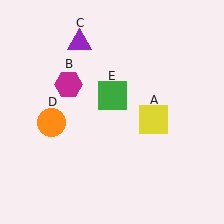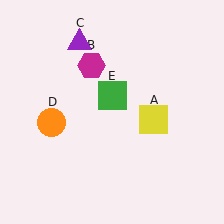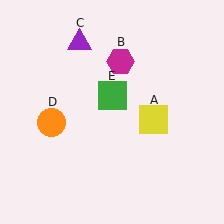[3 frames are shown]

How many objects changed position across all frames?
1 object changed position: magenta hexagon (object B).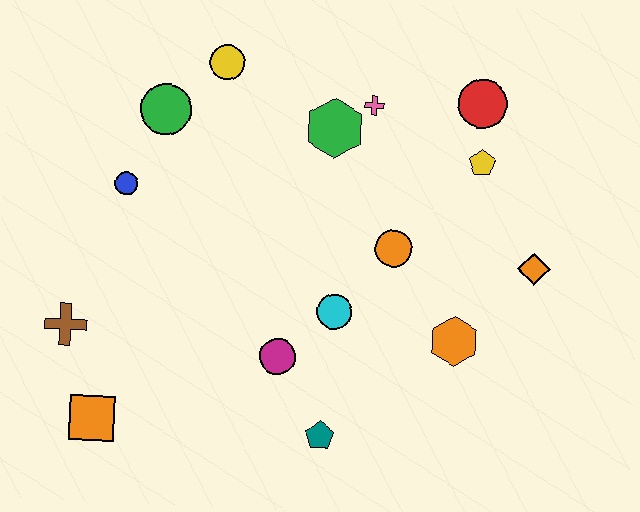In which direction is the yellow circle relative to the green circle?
The yellow circle is to the right of the green circle.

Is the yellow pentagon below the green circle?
Yes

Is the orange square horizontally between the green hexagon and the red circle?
No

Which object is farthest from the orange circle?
The orange square is farthest from the orange circle.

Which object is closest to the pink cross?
The green hexagon is closest to the pink cross.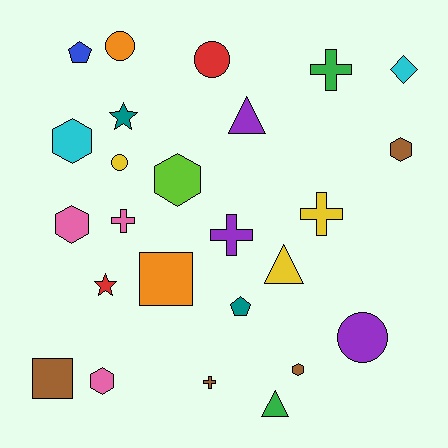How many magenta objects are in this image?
There are no magenta objects.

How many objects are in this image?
There are 25 objects.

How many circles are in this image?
There are 4 circles.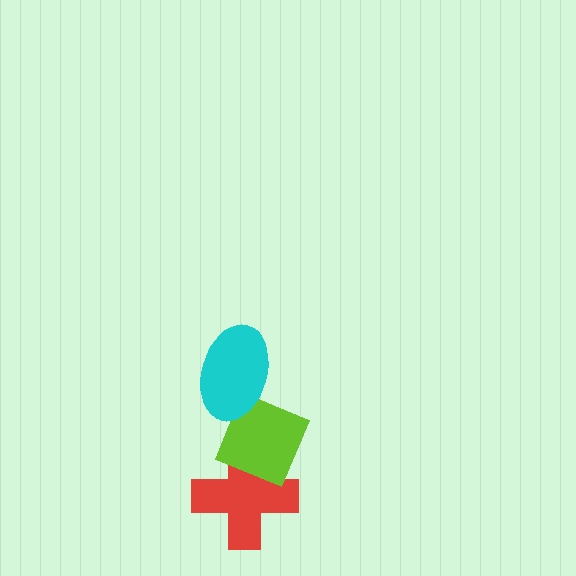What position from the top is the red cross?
The red cross is 3rd from the top.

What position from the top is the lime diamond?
The lime diamond is 2nd from the top.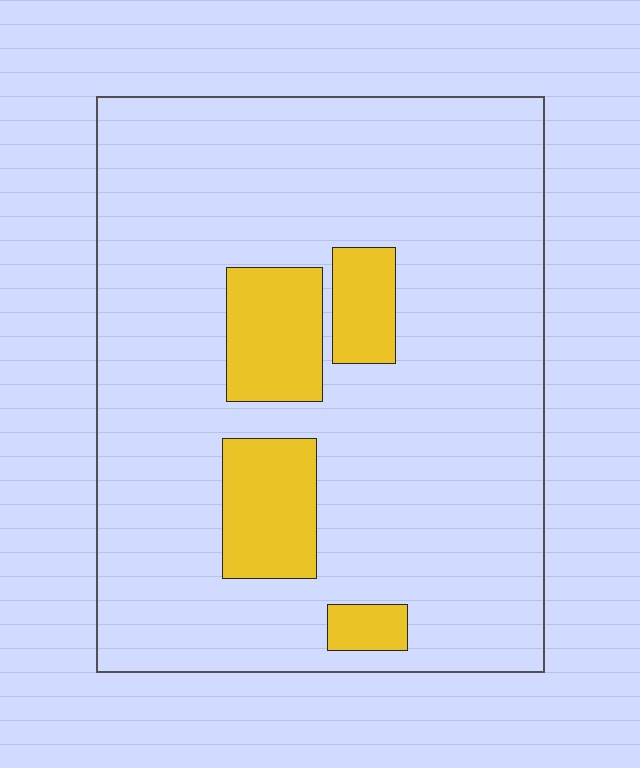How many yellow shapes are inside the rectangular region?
4.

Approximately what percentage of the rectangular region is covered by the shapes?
Approximately 15%.